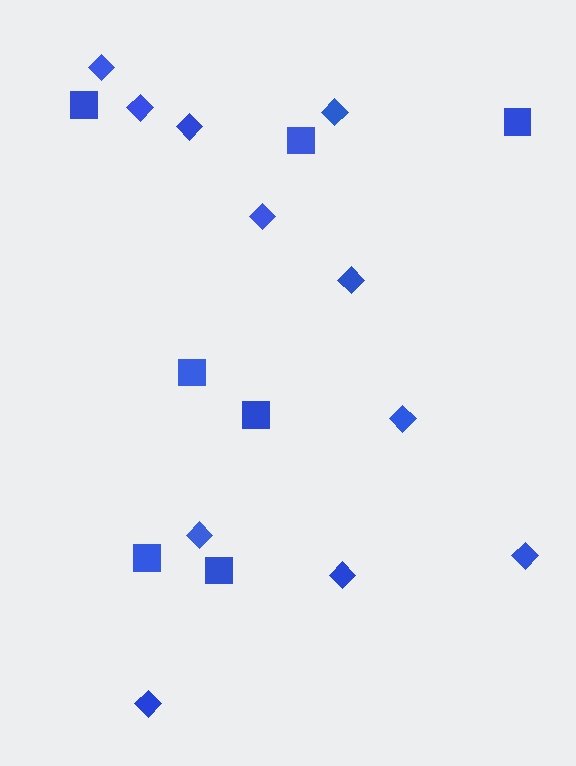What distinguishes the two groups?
There are 2 groups: one group of squares (7) and one group of diamonds (11).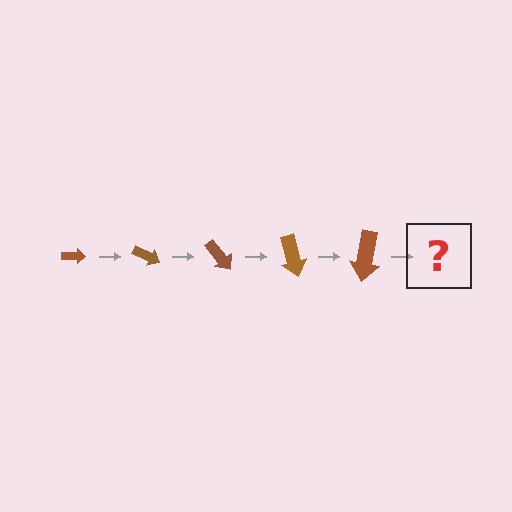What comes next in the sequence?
The next element should be an arrow, larger than the previous one and rotated 125 degrees from the start.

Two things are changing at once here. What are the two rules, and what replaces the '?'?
The two rules are that the arrow grows larger each step and it rotates 25 degrees each step. The '?' should be an arrow, larger than the previous one and rotated 125 degrees from the start.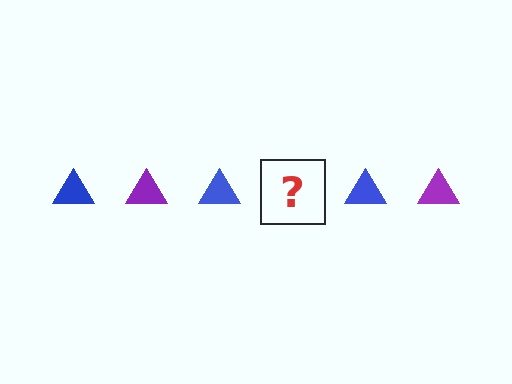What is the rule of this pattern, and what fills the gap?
The rule is that the pattern cycles through blue, purple triangles. The gap should be filled with a purple triangle.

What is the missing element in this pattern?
The missing element is a purple triangle.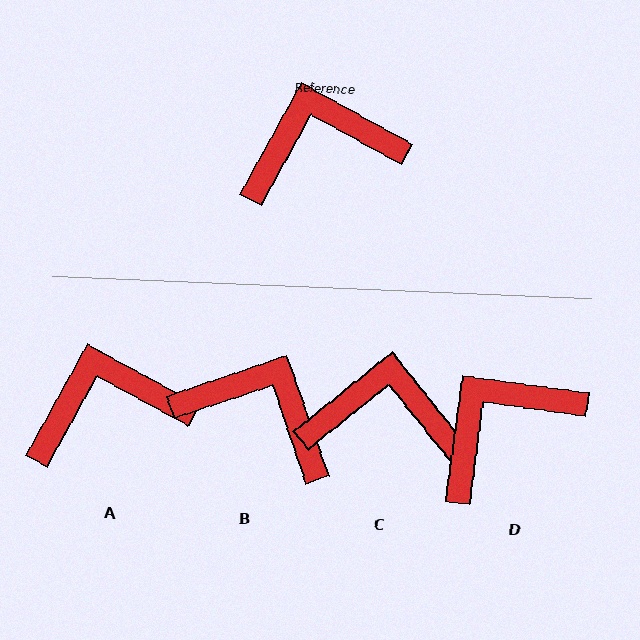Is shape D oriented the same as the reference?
No, it is off by about 21 degrees.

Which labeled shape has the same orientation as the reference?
A.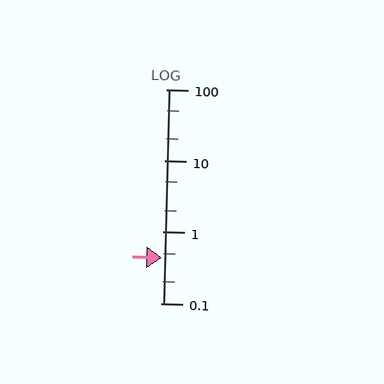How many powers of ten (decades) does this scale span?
The scale spans 3 decades, from 0.1 to 100.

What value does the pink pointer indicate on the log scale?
The pointer indicates approximately 0.44.